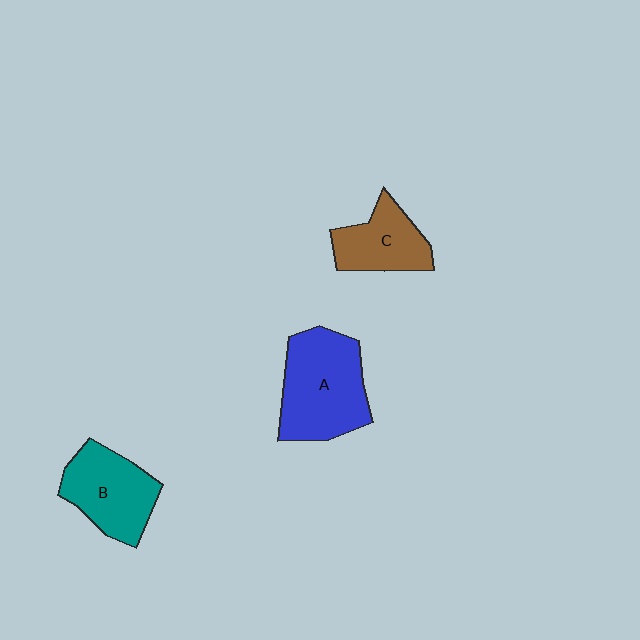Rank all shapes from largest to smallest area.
From largest to smallest: A (blue), B (teal), C (brown).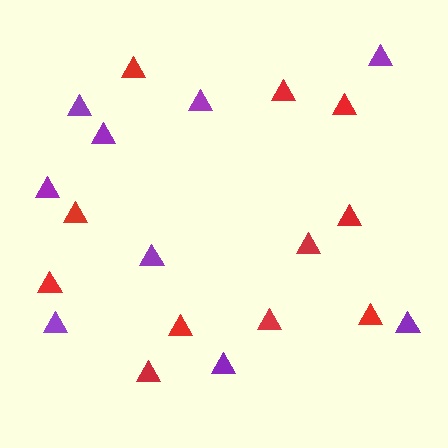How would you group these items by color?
There are 2 groups: one group of purple triangles (9) and one group of red triangles (11).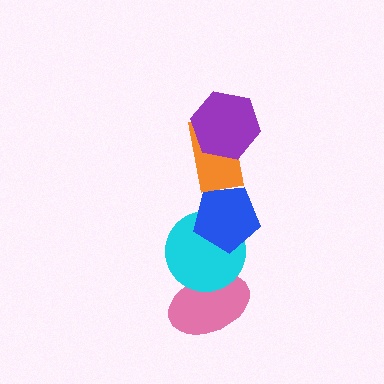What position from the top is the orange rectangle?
The orange rectangle is 2nd from the top.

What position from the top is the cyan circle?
The cyan circle is 4th from the top.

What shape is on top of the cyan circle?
The blue pentagon is on top of the cyan circle.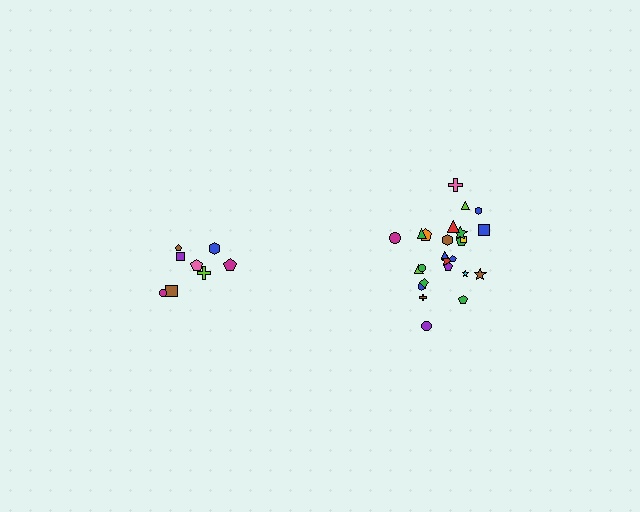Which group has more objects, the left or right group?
The right group.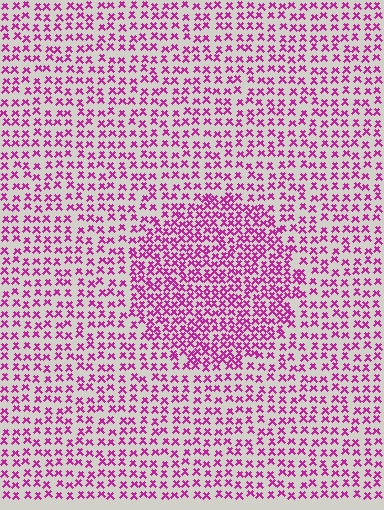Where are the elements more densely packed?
The elements are more densely packed inside the circle boundary.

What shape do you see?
I see a circle.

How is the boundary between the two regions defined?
The boundary is defined by a change in element density (approximately 1.7x ratio). All elements are the same color, size, and shape.